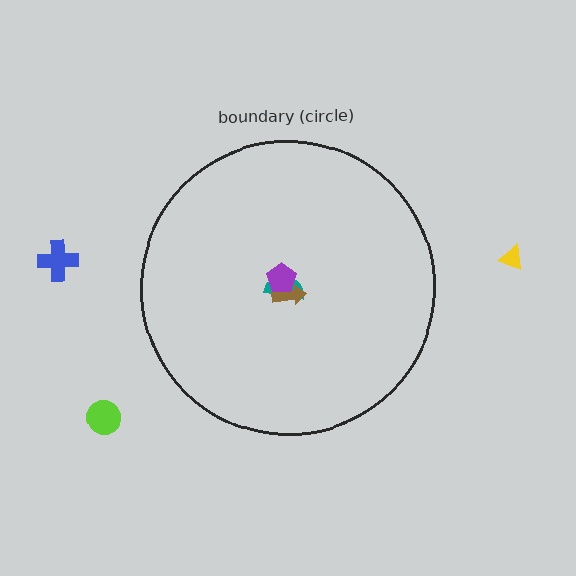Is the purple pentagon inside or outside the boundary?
Inside.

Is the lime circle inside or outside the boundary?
Outside.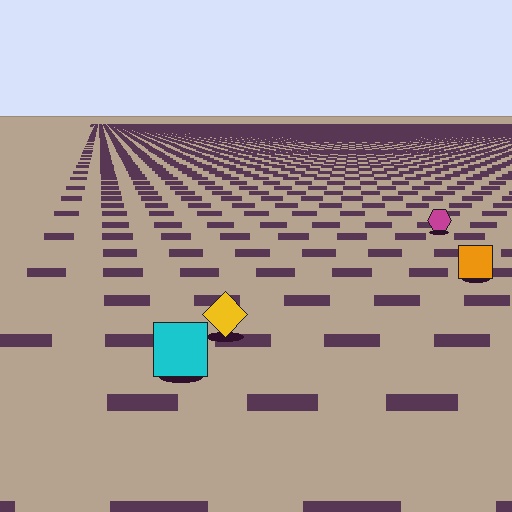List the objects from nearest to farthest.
From nearest to farthest: the cyan square, the yellow diamond, the orange square, the magenta hexagon.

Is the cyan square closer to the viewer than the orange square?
Yes. The cyan square is closer — you can tell from the texture gradient: the ground texture is coarser near it.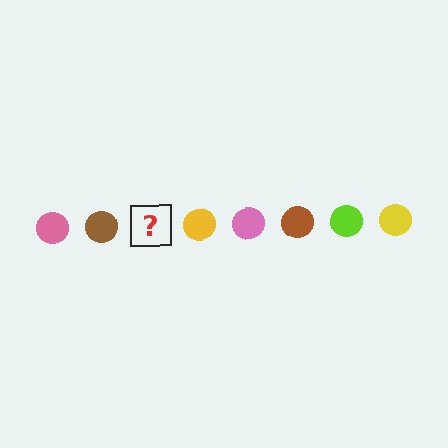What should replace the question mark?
The question mark should be replaced with a lime circle.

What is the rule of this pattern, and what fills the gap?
The rule is that the pattern cycles through pink, brown, lime, yellow circles. The gap should be filled with a lime circle.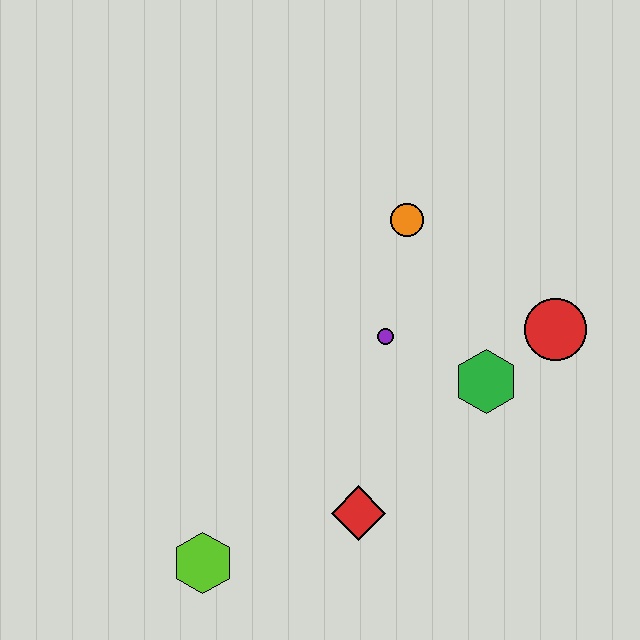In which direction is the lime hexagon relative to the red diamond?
The lime hexagon is to the left of the red diamond.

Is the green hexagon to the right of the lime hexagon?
Yes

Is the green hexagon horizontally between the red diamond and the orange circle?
No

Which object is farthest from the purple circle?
The lime hexagon is farthest from the purple circle.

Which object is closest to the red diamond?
The lime hexagon is closest to the red diamond.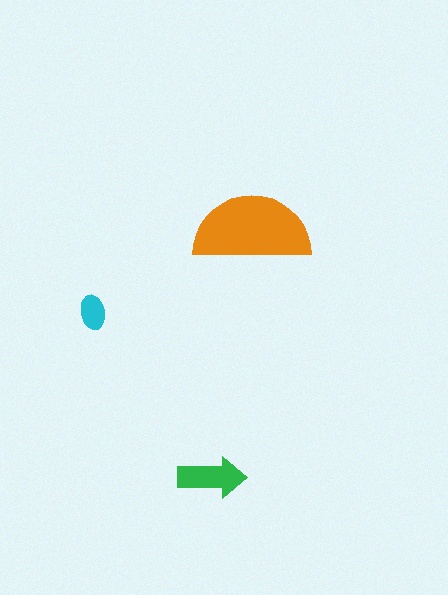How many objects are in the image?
There are 3 objects in the image.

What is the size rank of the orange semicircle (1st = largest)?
1st.